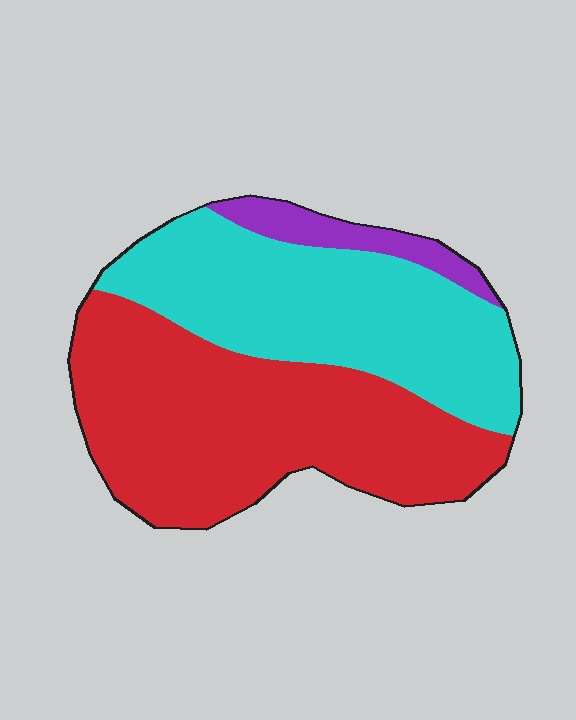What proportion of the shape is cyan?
Cyan covers 41% of the shape.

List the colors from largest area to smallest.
From largest to smallest: red, cyan, purple.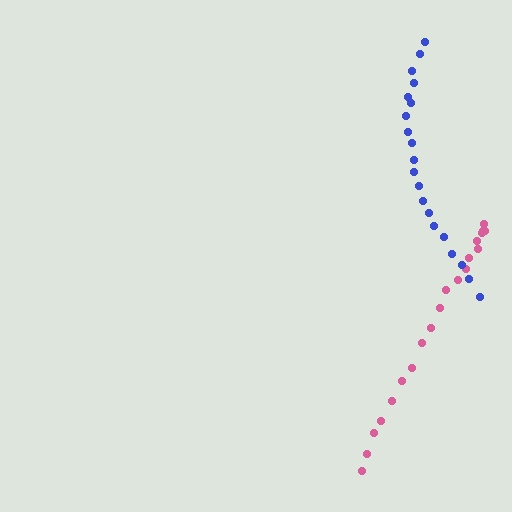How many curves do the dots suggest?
There are 2 distinct paths.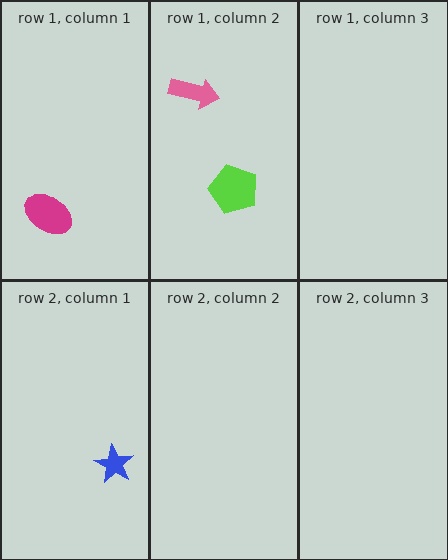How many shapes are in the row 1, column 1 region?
1.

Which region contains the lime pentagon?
The row 1, column 2 region.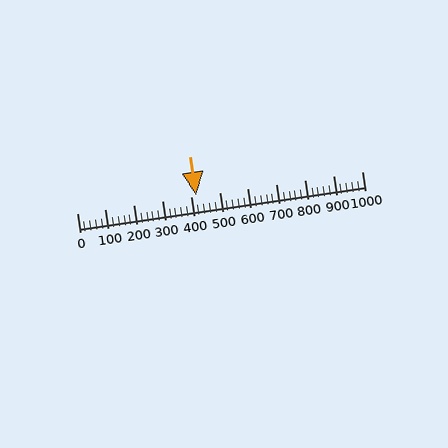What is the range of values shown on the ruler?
The ruler shows values from 0 to 1000.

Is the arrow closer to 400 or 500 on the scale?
The arrow is closer to 400.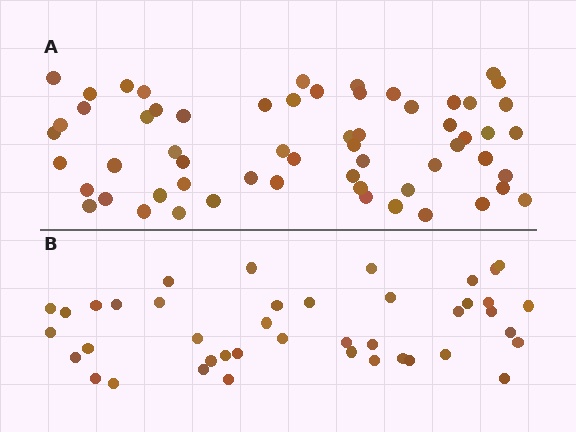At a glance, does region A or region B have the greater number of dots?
Region A (the top region) has more dots.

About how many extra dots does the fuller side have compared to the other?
Region A has approximately 20 more dots than region B.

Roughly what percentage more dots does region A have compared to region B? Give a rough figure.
About 45% more.